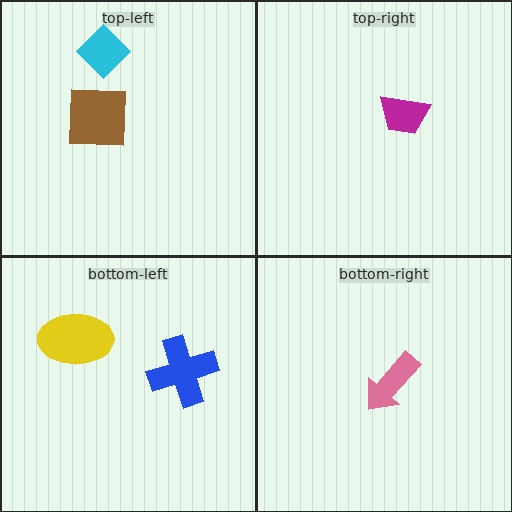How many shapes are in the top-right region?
1.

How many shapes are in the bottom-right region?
1.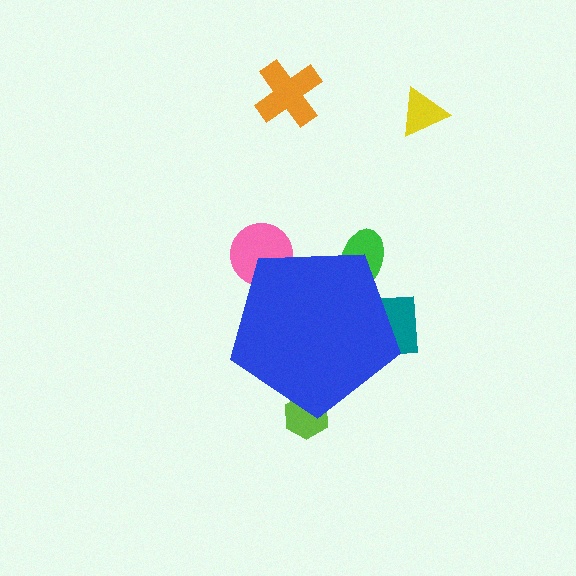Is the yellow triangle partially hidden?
No, the yellow triangle is fully visible.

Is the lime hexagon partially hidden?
Yes, the lime hexagon is partially hidden behind the blue pentagon.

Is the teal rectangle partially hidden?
Yes, the teal rectangle is partially hidden behind the blue pentagon.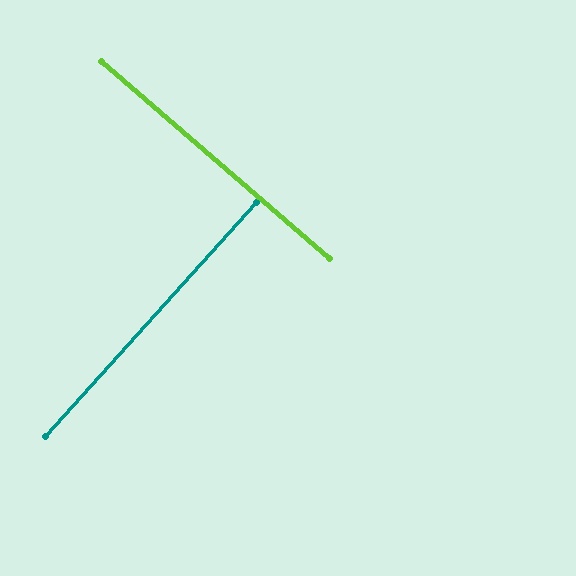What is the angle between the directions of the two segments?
Approximately 89 degrees.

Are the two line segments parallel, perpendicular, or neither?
Perpendicular — they meet at approximately 89°.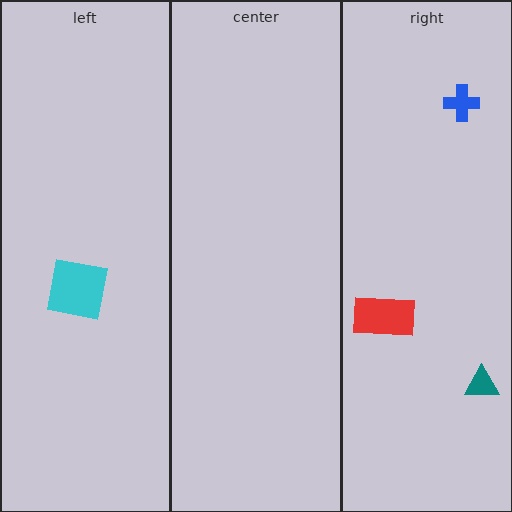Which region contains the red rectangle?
The right region.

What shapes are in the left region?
The cyan square.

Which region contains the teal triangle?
The right region.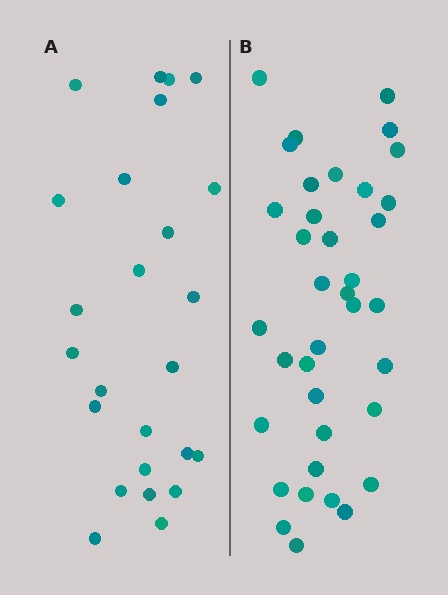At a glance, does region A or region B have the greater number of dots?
Region B (the right region) has more dots.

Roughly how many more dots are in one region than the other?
Region B has roughly 12 or so more dots than region A.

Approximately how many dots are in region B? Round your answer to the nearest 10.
About 40 dots. (The exact count is 37, which rounds to 40.)